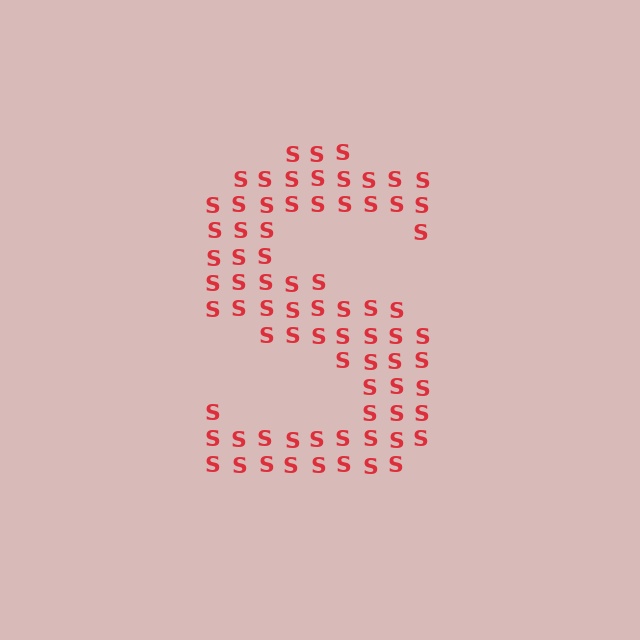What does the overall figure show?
The overall figure shows the letter S.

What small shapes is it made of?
It is made of small letter S's.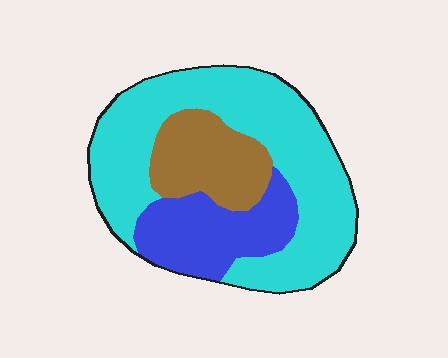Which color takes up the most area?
Cyan, at roughly 60%.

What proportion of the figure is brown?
Brown takes up about one fifth (1/5) of the figure.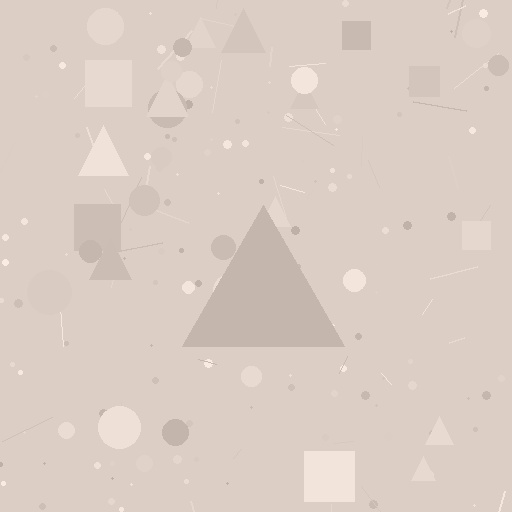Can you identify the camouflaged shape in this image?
The camouflaged shape is a triangle.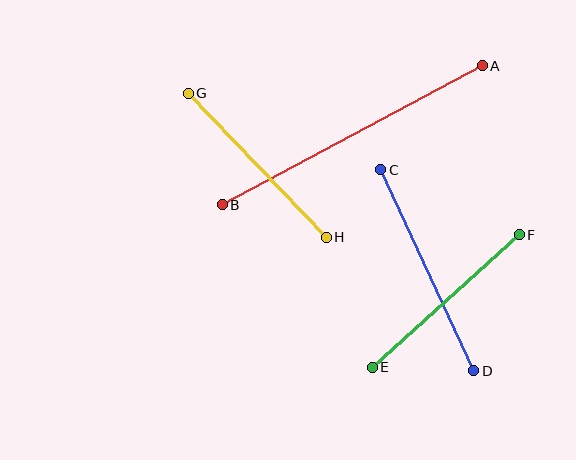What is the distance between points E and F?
The distance is approximately 198 pixels.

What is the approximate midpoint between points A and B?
The midpoint is at approximately (352, 135) pixels.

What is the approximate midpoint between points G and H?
The midpoint is at approximately (257, 165) pixels.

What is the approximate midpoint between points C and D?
The midpoint is at approximately (427, 270) pixels.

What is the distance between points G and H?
The distance is approximately 200 pixels.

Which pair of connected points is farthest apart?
Points A and B are farthest apart.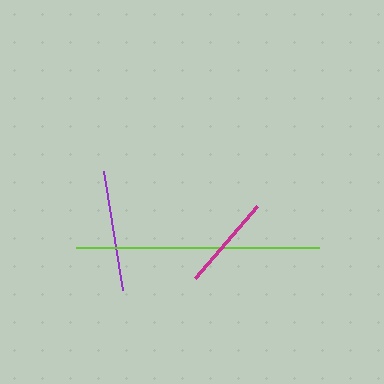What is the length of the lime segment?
The lime segment is approximately 243 pixels long.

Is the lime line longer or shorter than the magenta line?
The lime line is longer than the magenta line.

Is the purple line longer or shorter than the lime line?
The lime line is longer than the purple line.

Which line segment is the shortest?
The magenta line is the shortest at approximately 96 pixels.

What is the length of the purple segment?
The purple segment is approximately 121 pixels long.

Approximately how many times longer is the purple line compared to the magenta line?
The purple line is approximately 1.3 times the length of the magenta line.